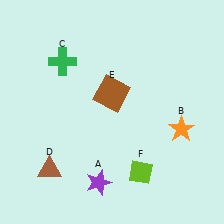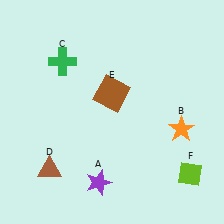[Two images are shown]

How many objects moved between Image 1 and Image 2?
1 object moved between the two images.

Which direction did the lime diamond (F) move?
The lime diamond (F) moved right.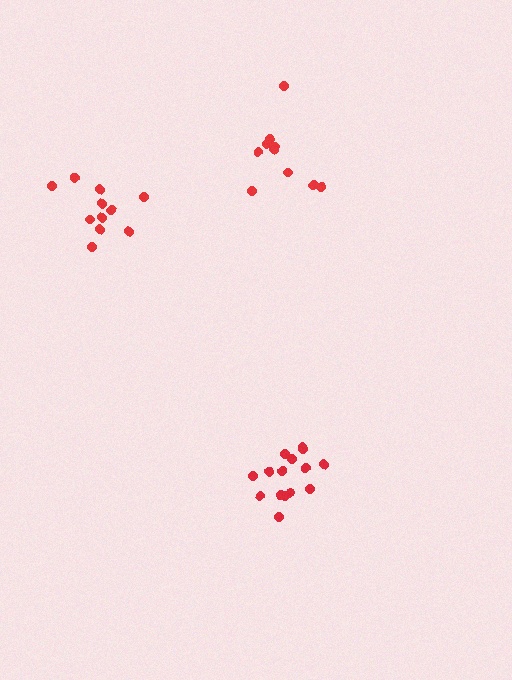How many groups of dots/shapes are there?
There are 3 groups.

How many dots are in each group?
Group 1: 10 dots, Group 2: 15 dots, Group 3: 11 dots (36 total).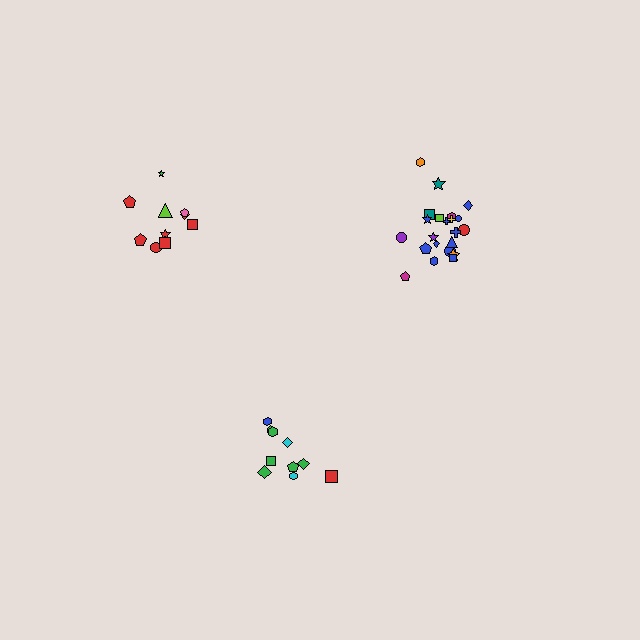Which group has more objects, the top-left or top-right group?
The top-right group.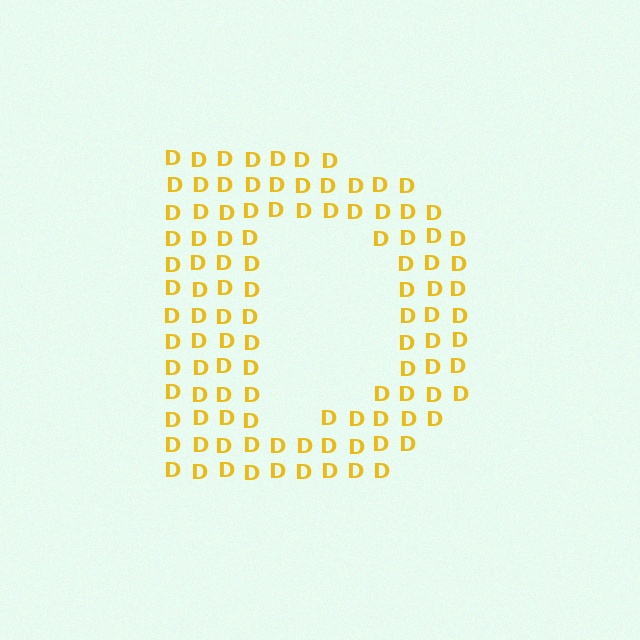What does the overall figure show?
The overall figure shows the letter D.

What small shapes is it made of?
It is made of small letter D's.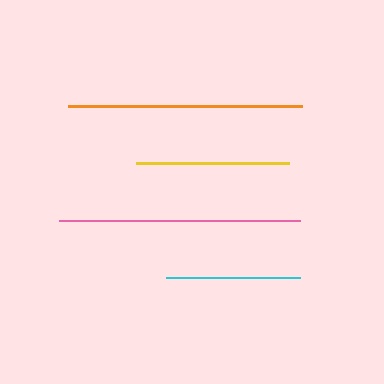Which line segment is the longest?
The pink line is the longest at approximately 242 pixels.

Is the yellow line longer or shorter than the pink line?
The pink line is longer than the yellow line.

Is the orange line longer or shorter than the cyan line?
The orange line is longer than the cyan line.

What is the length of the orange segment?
The orange segment is approximately 233 pixels long.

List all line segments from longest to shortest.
From longest to shortest: pink, orange, yellow, cyan.